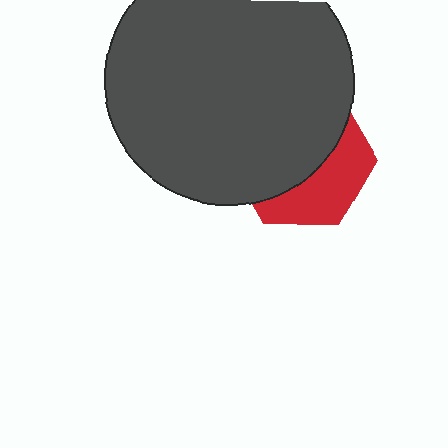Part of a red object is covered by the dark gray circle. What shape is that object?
It is a hexagon.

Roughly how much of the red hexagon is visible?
A small part of it is visible (roughly 39%).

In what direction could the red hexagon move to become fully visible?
The red hexagon could move toward the lower-right. That would shift it out from behind the dark gray circle entirely.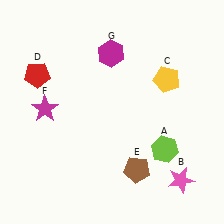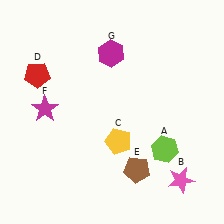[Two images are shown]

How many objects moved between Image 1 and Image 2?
1 object moved between the two images.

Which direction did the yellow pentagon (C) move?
The yellow pentagon (C) moved down.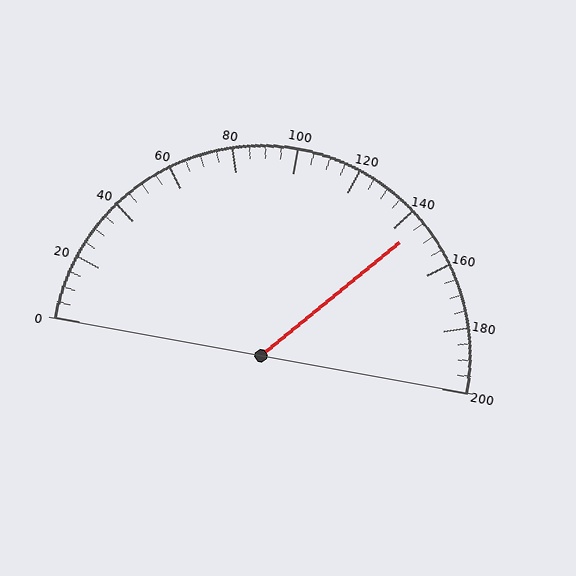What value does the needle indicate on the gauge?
The needle indicates approximately 145.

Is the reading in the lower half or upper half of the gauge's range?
The reading is in the upper half of the range (0 to 200).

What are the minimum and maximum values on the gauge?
The gauge ranges from 0 to 200.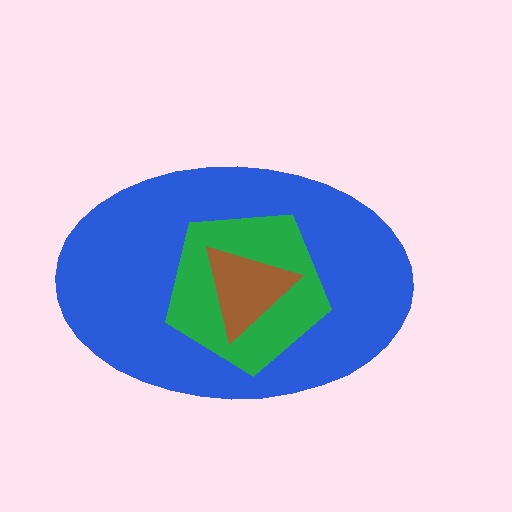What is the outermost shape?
The blue ellipse.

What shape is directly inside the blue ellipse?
The green pentagon.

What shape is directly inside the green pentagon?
The brown triangle.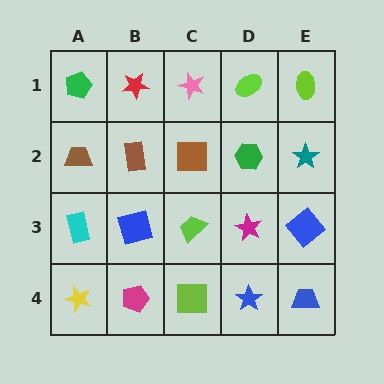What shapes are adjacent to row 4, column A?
A cyan rectangle (row 3, column A), a magenta pentagon (row 4, column B).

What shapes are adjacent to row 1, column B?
A brown rectangle (row 2, column B), a green pentagon (row 1, column A), a pink star (row 1, column C).